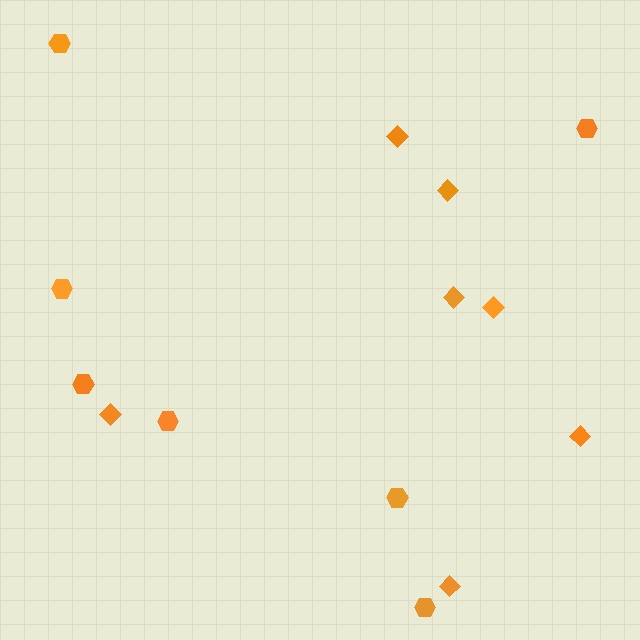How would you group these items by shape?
There are 2 groups: one group of diamonds (7) and one group of hexagons (7).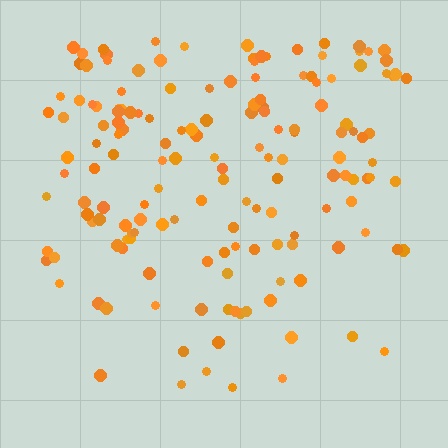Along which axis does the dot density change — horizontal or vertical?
Vertical.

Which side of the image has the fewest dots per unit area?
The bottom.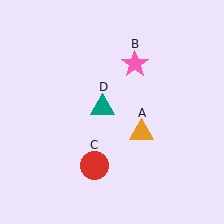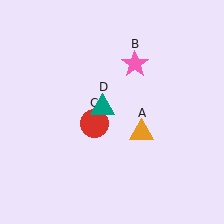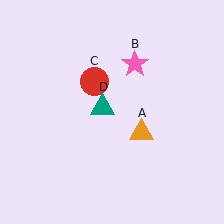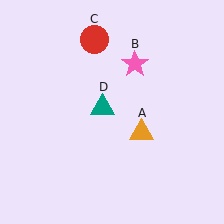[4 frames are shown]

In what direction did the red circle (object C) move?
The red circle (object C) moved up.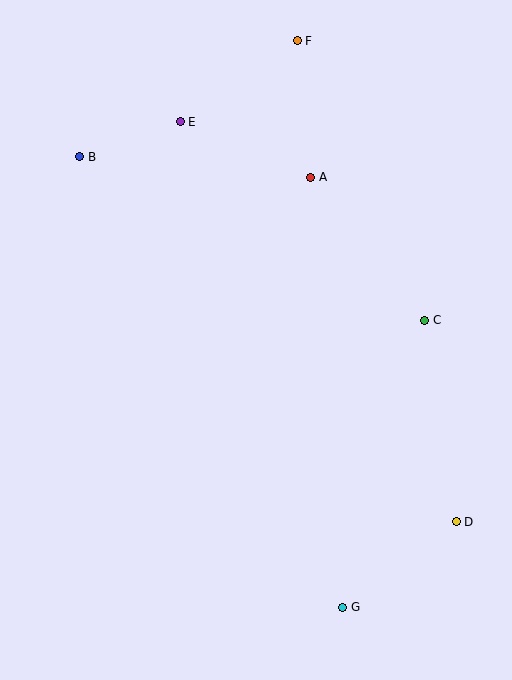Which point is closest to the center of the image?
Point C at (425, 320) is closest to the center.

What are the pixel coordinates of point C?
Point C is at (425, 320).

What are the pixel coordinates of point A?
Point A is at (311, 177).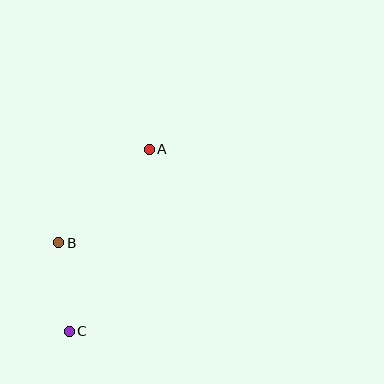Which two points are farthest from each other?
Points A and C are farthest from each other.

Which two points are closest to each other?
Points B and C are closest to each other.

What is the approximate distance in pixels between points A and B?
The distance between A and B is approximately 130 pixels.